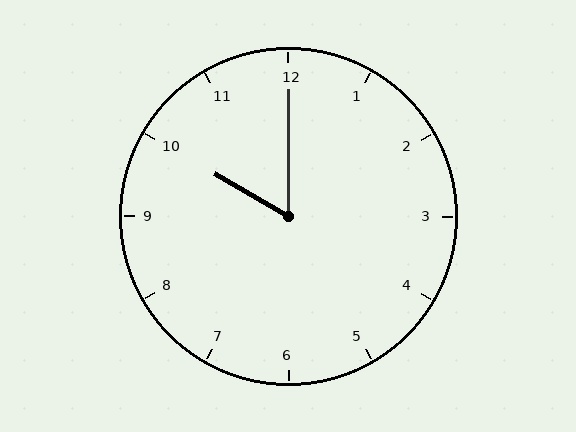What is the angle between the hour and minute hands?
Approximately 60 degrees.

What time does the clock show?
10:00.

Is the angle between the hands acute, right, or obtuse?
It is acute.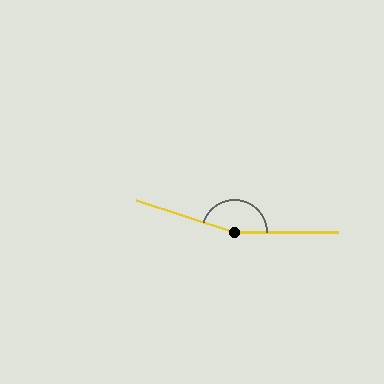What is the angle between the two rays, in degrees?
Approximately 162 degrees.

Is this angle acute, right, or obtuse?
It is obtuse.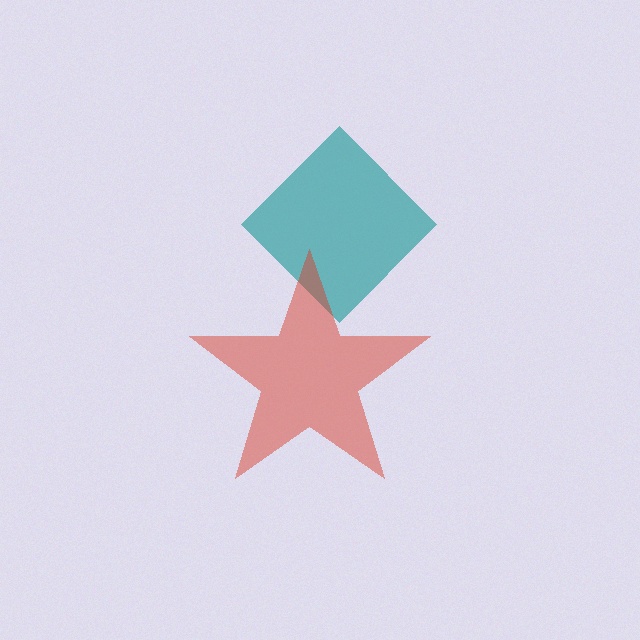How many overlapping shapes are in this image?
There are 2 overlapping shapes in the image.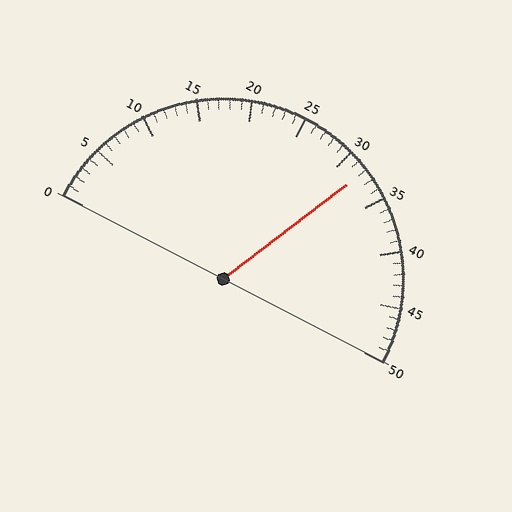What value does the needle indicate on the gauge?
The needle indicates approximately 32.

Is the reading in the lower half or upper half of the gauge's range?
The reading is in the upper half of the range (0 to 50).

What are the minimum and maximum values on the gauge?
The gauge ranges from 0 to 50.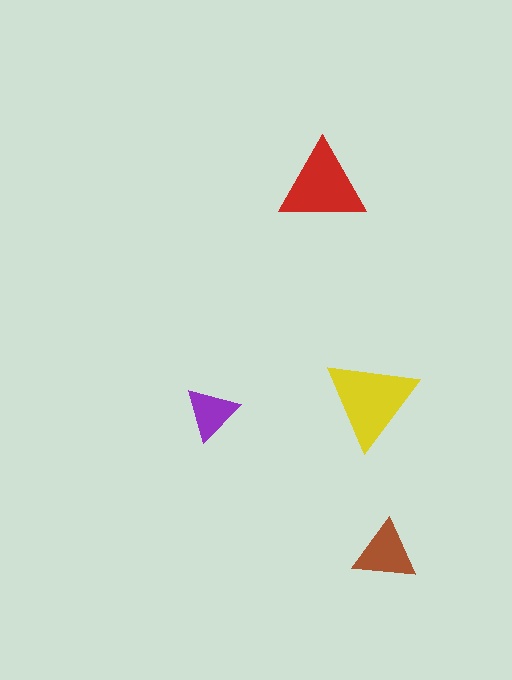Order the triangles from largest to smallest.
the yellow one, the red one, the brown one, the purple one.